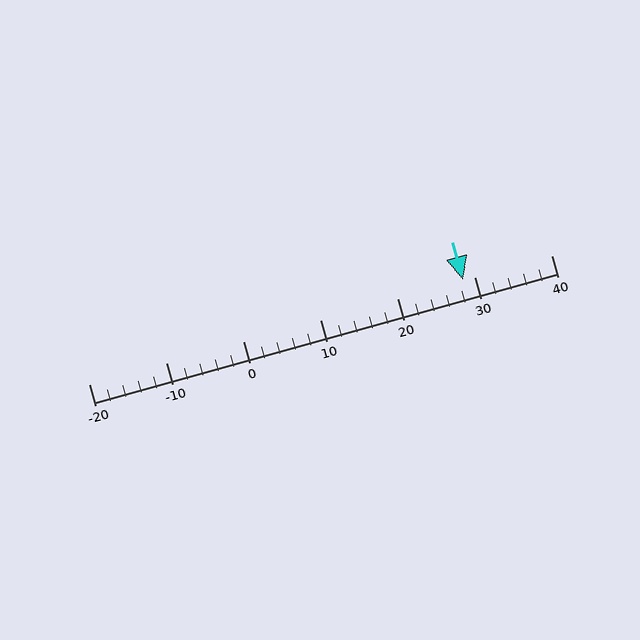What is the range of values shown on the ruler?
The ruler shows values from -20 to 40.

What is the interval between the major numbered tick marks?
The major tick marks are spaced 10 units apart.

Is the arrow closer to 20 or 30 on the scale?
The arrow is closer to 30.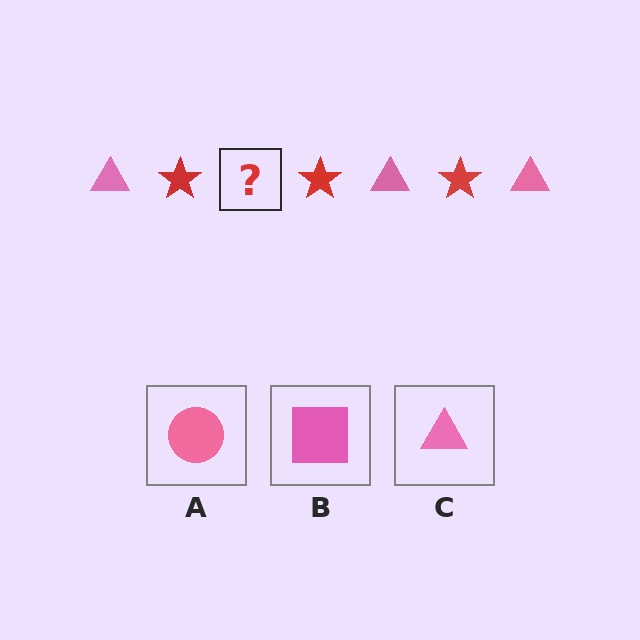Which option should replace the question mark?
Option C.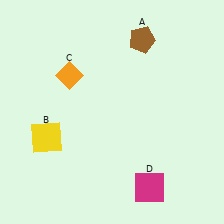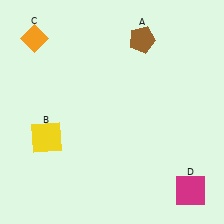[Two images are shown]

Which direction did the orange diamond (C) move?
The orange diamond (C) moved up.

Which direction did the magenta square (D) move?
The magenta square (D) moved right.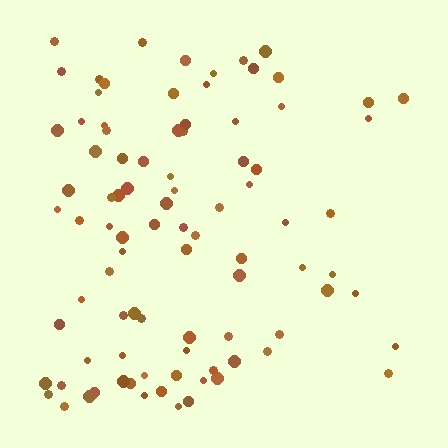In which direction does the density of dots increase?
From right to left, with the left side densest.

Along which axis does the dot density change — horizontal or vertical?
Horizontal.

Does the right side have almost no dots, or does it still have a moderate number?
Still a moderate number, just noticeably fewer than the left.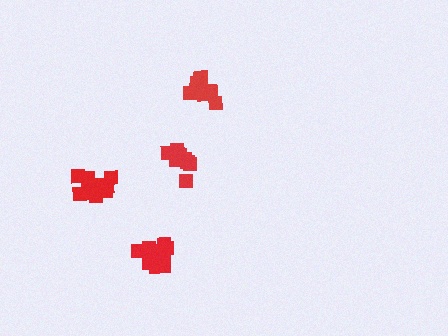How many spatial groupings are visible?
There are 4 spatial groupings.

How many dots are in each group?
Group 1: 13 dots, Group 2: 11 dots, Group 3: 10 dots, Group 4: 13 dots (47 total).